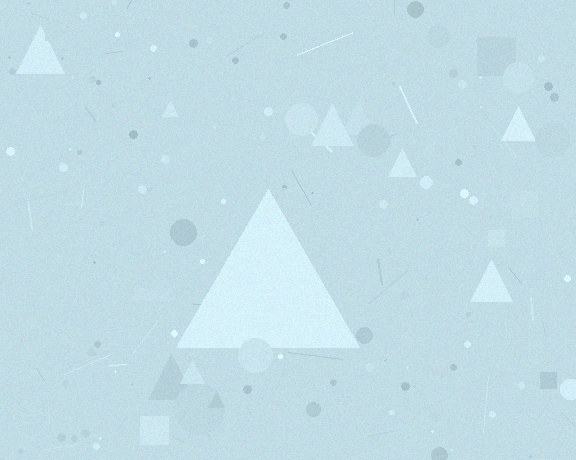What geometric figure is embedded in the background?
A triangle is embedded in the background.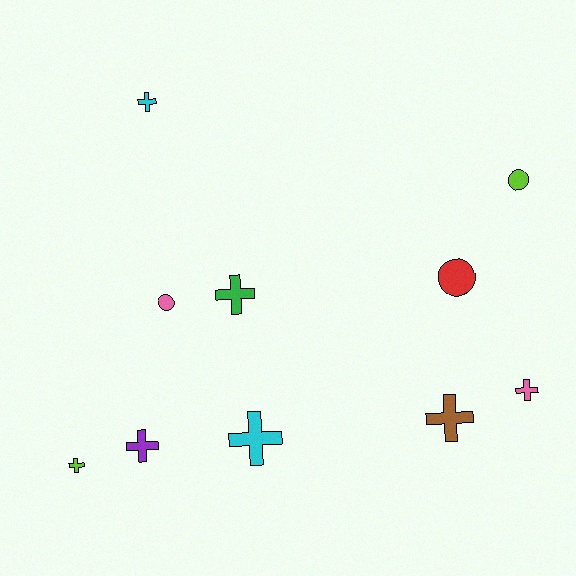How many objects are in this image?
There are 10 objects.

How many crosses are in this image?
There are 7 crosses.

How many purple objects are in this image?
There is 1 purple object.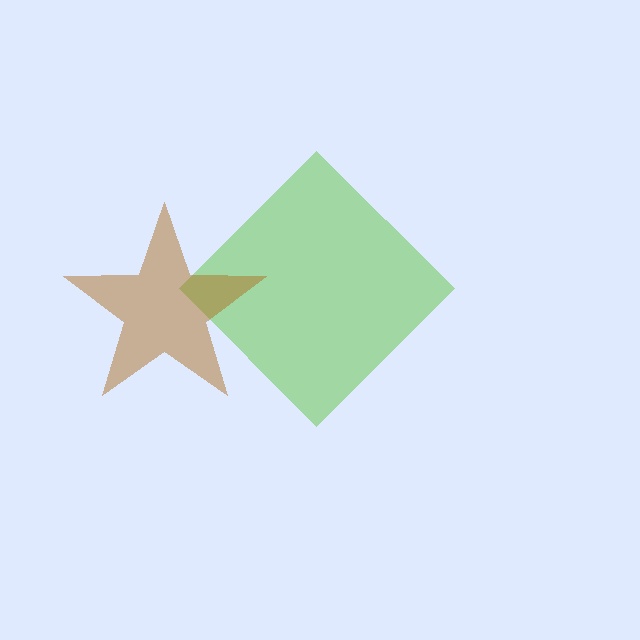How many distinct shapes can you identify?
There are 2 distinct shapes: a lime diamond, a brown star.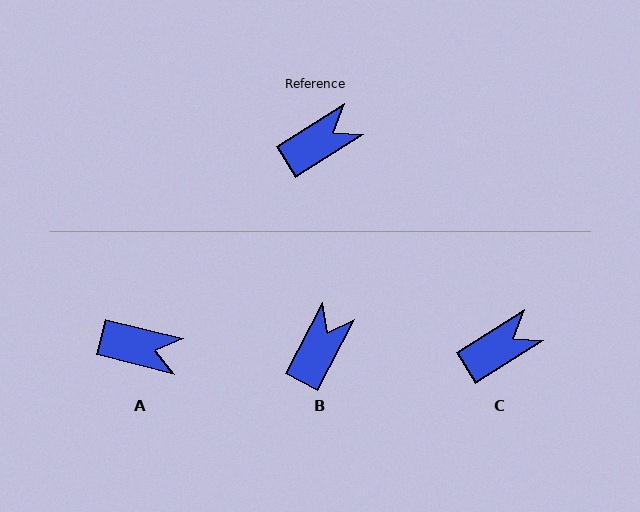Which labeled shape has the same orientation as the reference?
C.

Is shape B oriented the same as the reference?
No, it is off by about 30 degrees.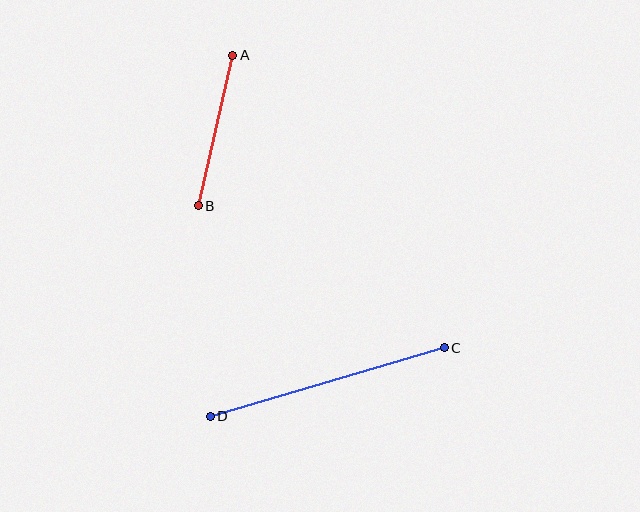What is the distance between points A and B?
The distance is approximately 155 pixels.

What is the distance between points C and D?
The distance is approximately 244 pixels.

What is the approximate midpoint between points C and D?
The midpoint is at approximately (327, 382) pixels.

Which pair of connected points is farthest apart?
Points C and D are farthest apart.